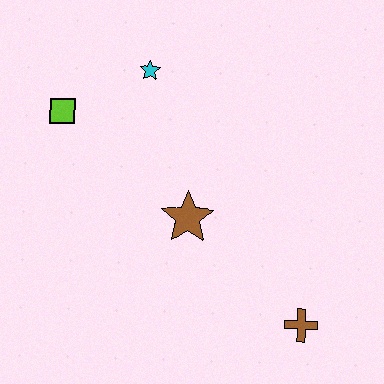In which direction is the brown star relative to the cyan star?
The brown star is below the cyan star.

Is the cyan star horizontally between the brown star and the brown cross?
No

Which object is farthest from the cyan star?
The brown cross is farthest from the cyan star.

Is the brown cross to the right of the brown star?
Yes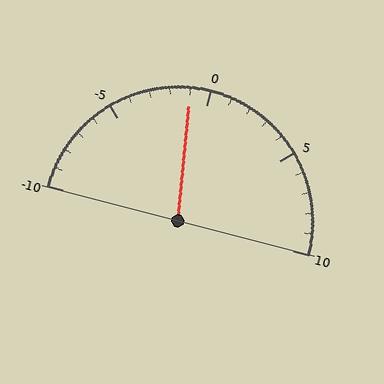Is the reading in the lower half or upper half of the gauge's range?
The reading is in the lower half of the range (-10 to 10).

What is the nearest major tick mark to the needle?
The nearest major tick mark is 0.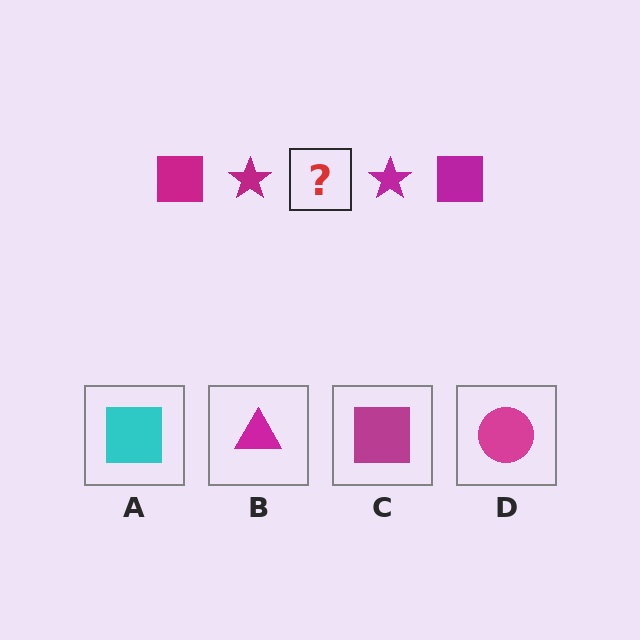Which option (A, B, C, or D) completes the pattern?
C.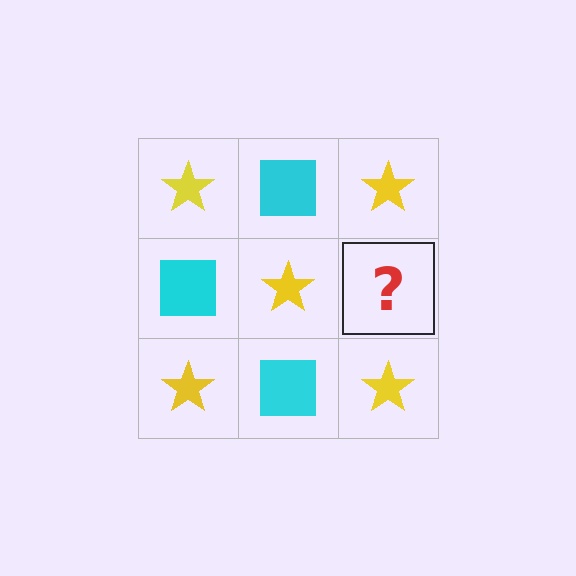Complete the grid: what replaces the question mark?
The question mark should be replaced with a cyan square.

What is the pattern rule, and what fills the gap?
The rule is that it alternates yellow star and cyan square in a checkerboard pattern. The gap should be filled with a cyan square.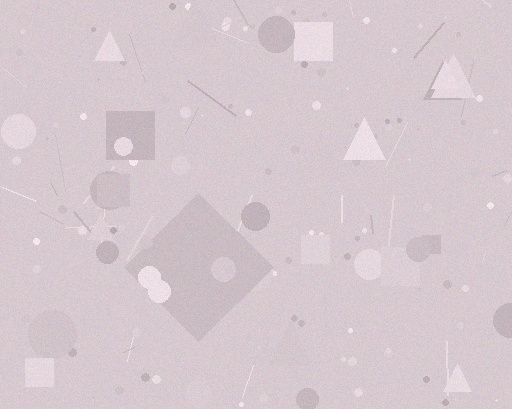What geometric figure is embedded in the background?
A diamond is embedded in the background.